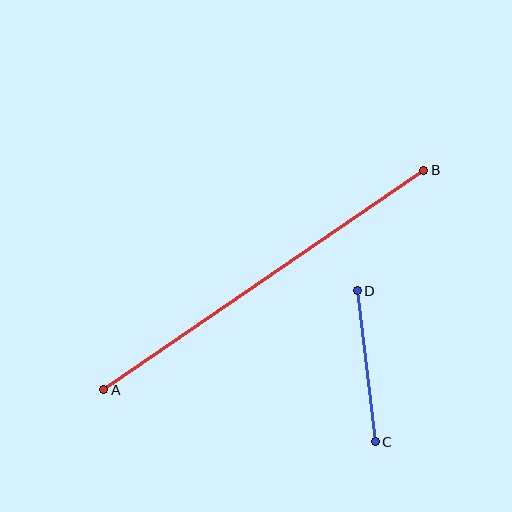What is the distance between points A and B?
The distance is approximately 388 pixels.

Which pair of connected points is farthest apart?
Points A and B are farthest apart.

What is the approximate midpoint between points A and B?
The midpoint is at approximately (264, 280) pixels.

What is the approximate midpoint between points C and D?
The midpoint is at approximately (366, 366) pixels.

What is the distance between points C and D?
The distance is approximately 152 pixels.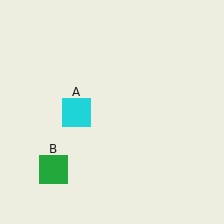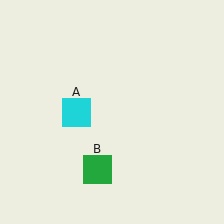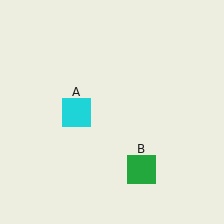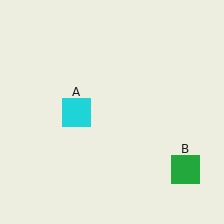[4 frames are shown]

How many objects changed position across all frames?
1 object changed position: green square (object B).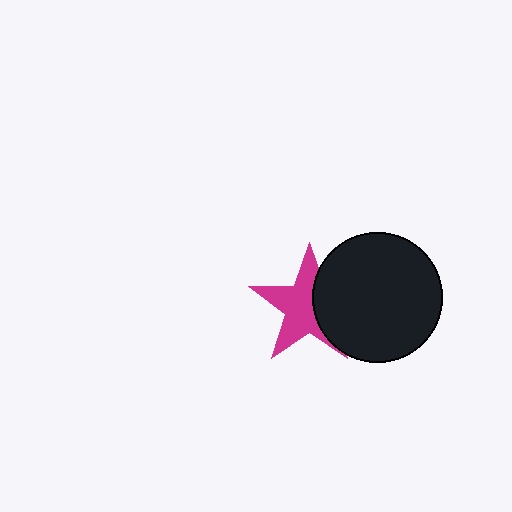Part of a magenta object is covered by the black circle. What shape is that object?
It is a star.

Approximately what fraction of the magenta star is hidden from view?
Roughly 38% of the magenta star is hidden behind the black circle.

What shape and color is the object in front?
The object in front is a black circle.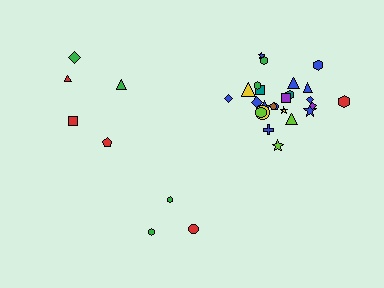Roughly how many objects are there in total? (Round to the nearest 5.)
Roughly 35 objects in total.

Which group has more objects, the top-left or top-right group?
The top-right group.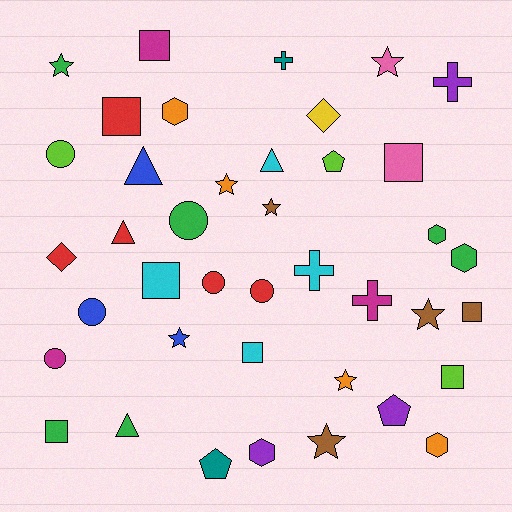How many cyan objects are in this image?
There are 4 cyan objects.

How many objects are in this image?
There are 40 objects.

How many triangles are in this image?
There are 4 triangles.